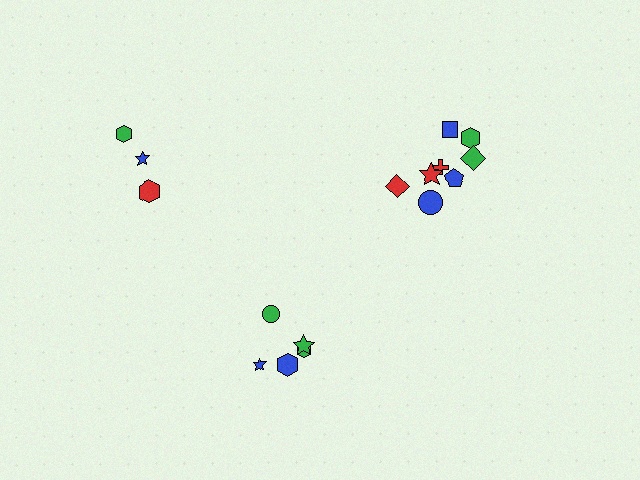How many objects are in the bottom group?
There are 5 objects.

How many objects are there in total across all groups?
There are 16 objects.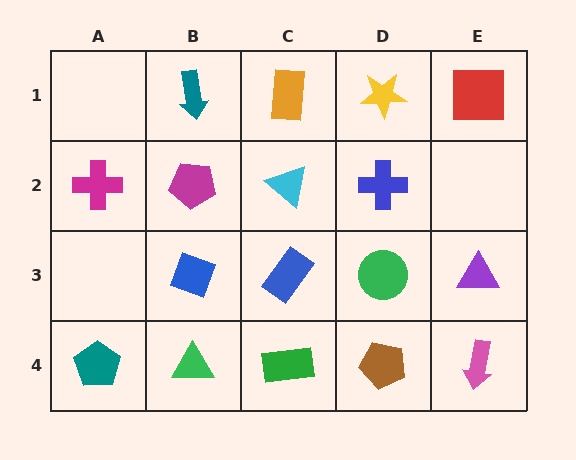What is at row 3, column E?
A purple triangle.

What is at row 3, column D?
A green circle.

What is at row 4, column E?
A pink arrow.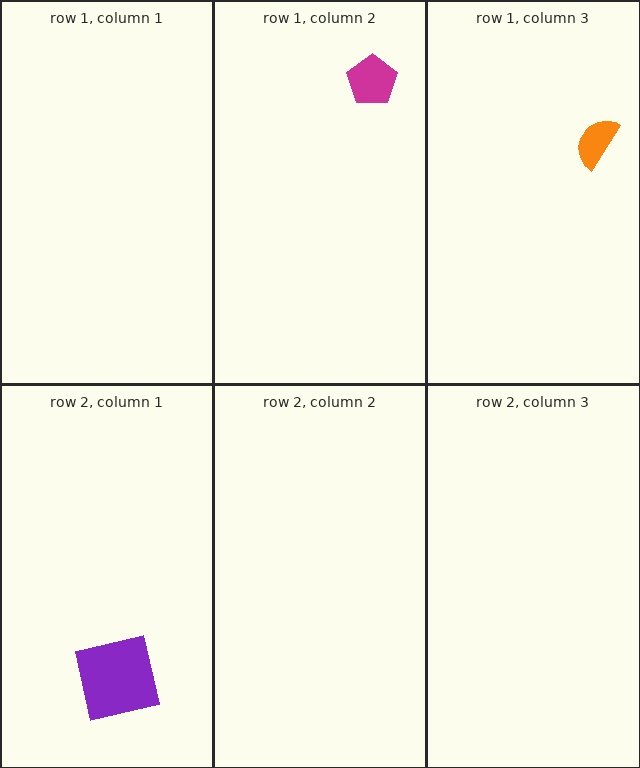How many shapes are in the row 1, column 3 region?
1.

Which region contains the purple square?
The row 2, column 1 region.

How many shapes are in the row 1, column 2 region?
1.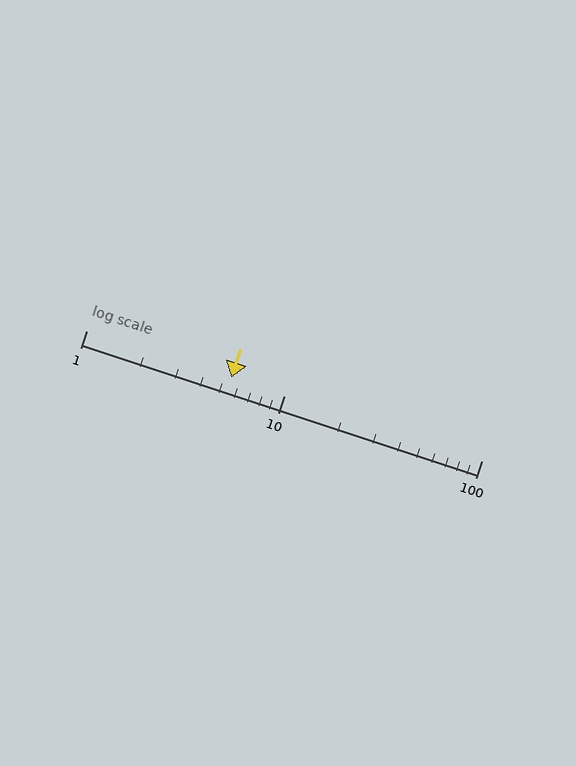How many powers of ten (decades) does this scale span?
The scale spans 2 decades, from 1 to 100.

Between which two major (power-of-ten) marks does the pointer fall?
The pointer is between 1 and 10.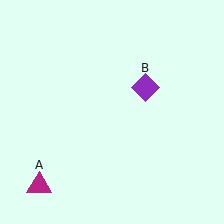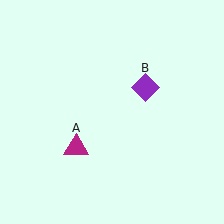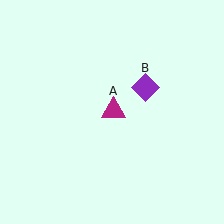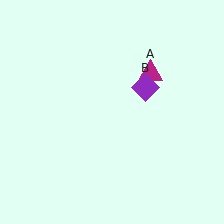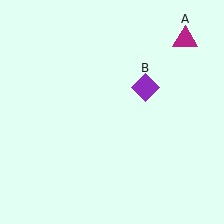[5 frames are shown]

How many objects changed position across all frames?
1 object changed position: magenta triangle (object A).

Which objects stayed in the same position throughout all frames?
Purple diamond (object B) remained stationary.